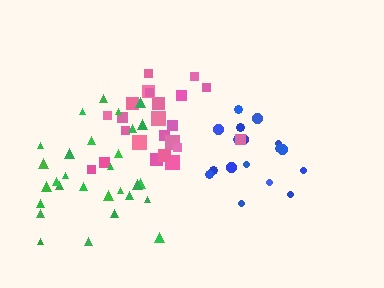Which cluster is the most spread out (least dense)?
Green.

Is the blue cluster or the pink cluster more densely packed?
Blue.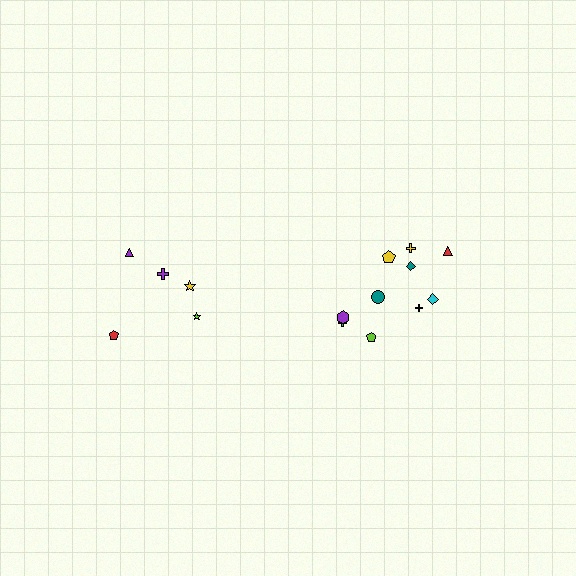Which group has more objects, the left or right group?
The right group.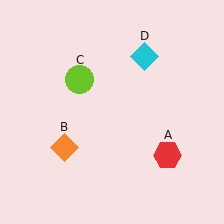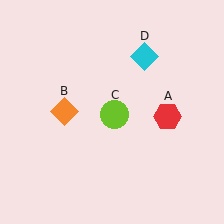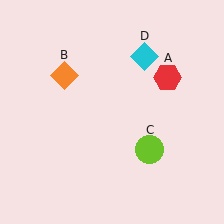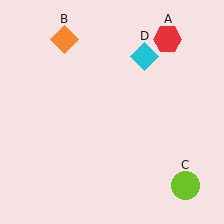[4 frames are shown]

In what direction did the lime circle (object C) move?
The lime circle (object C) moved down and to the right.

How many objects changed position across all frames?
3 objects changed position: red hexagon (object A), orange diamond (object B), lime circle (object C).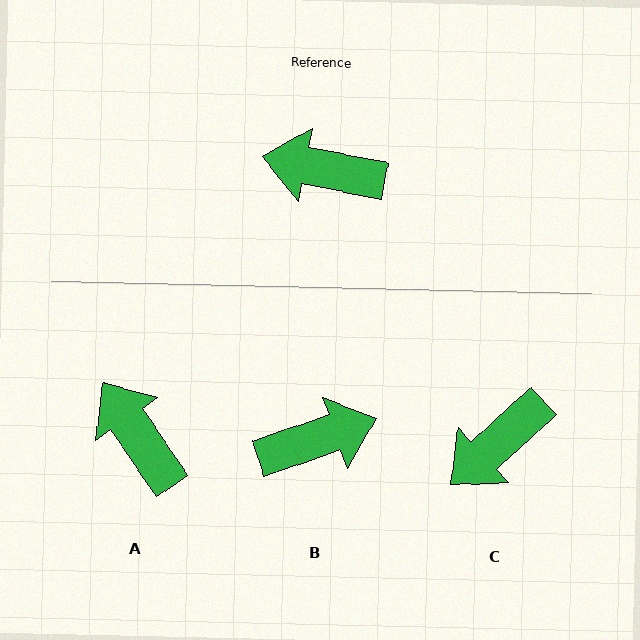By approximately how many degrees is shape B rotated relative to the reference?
Approximately 150 degrees clockwise.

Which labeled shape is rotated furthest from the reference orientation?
B, about 150 degrees away.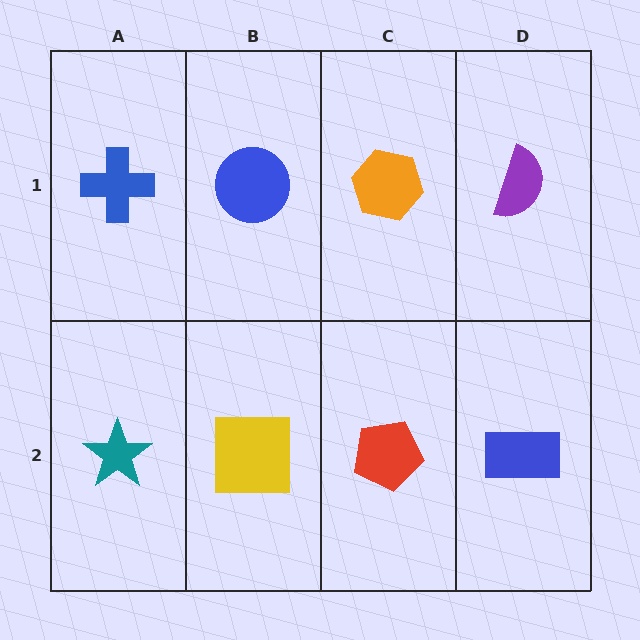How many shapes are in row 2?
4 shapes.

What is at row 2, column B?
A yellow square.